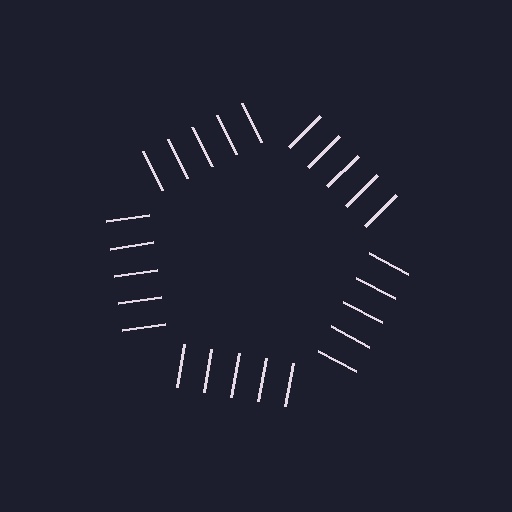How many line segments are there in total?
25 — 5 along each of the 5 edges.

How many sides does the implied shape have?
5 sides — the line-ends trace a pentagon.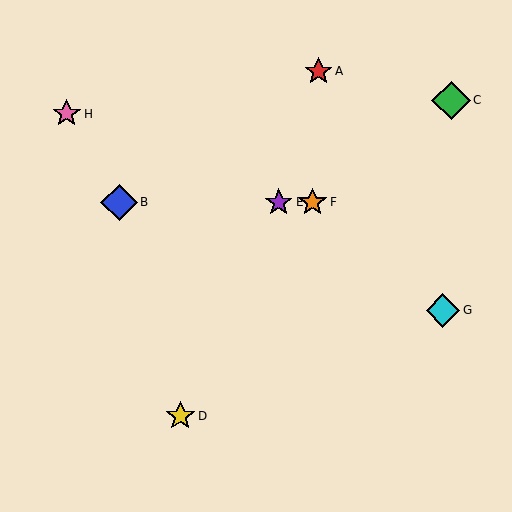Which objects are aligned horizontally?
Objects B, E, F are aligned horizontally.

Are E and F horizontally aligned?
Yes, both are at y≈202.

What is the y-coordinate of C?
Object C is at y≈100.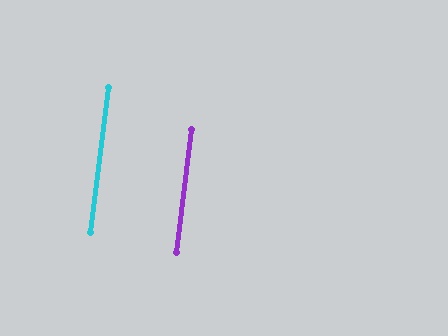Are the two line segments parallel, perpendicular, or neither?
Parallel — their directions differ by only 0.1°.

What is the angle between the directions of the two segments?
Approximately 0 degrees.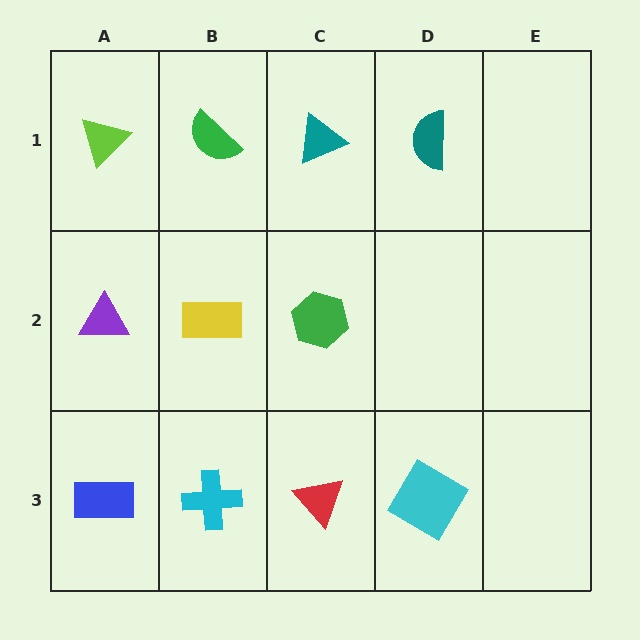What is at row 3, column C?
A red triangle.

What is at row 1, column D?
A teal semicircle.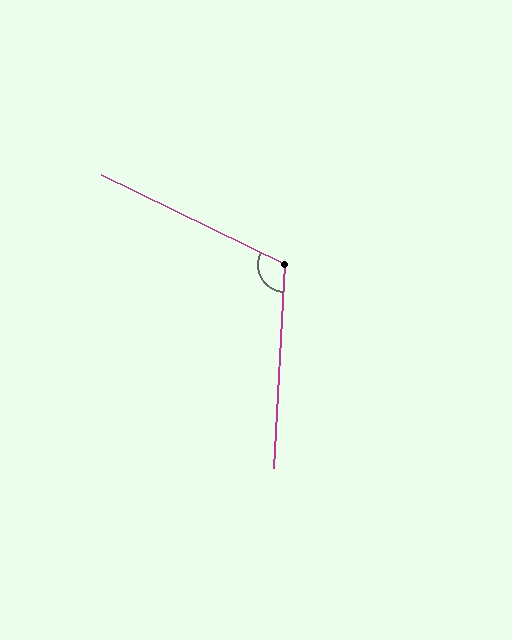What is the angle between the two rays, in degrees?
Approximately 113 degrees.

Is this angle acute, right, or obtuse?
It is obtuse.